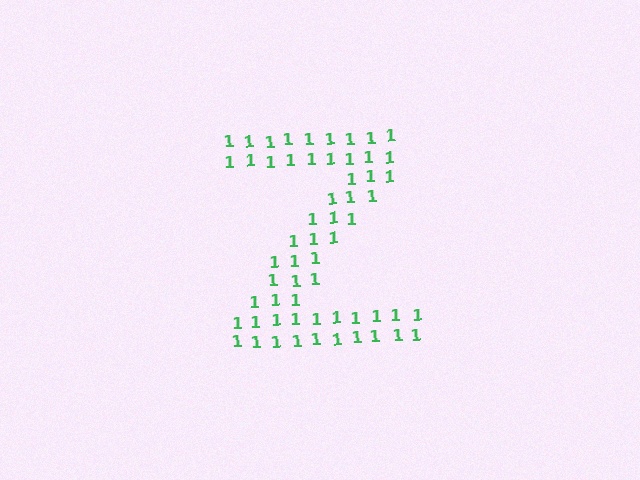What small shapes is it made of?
It is made of small digit 1's.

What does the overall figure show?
The overall figure shows the letter Z.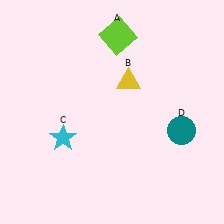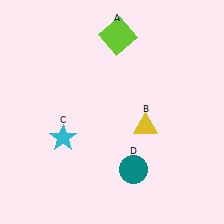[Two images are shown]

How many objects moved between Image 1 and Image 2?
2 objects moved between the two images.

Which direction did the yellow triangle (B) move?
The yellow triangle (B) moved down.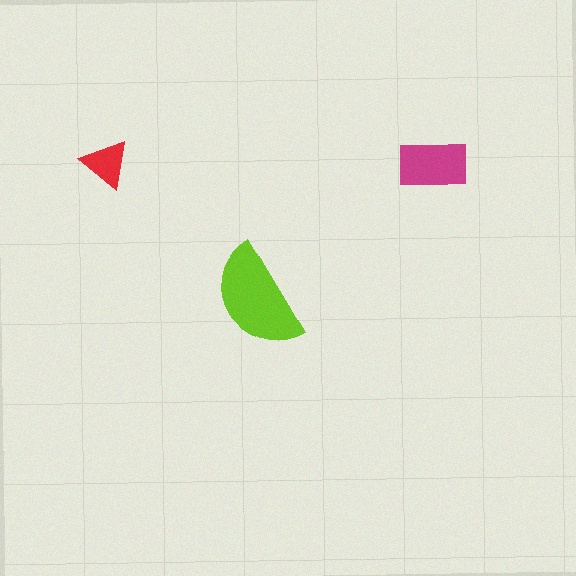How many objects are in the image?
There are 3 objects in the image.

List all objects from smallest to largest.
The red triangle, the magenta rectangle, the lime semicircle.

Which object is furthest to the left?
The red triangle is leftmost.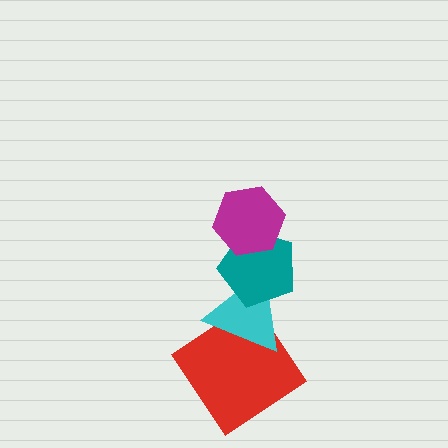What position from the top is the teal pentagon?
The teal pentagon is 2nd from the top.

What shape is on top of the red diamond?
The cyan triangle is on top of the red diamond.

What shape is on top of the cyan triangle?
The teal pentagon is on top of the cyan triangle.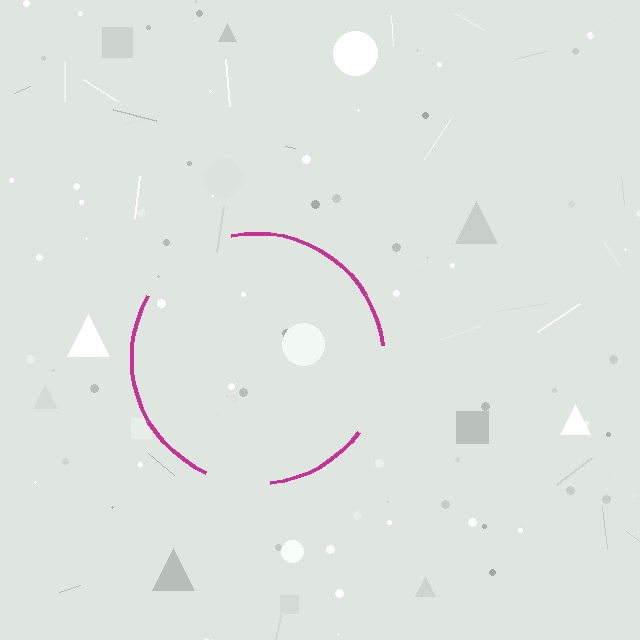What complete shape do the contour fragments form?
The contour fragments form a circle.